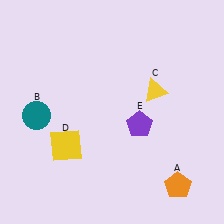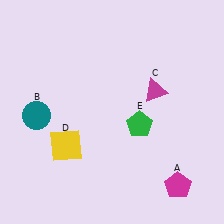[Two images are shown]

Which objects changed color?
A changed from orange to magenta. C changed from yellow to magenta. E changed from purple to green.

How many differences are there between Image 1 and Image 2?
There are 3 differences between the two images.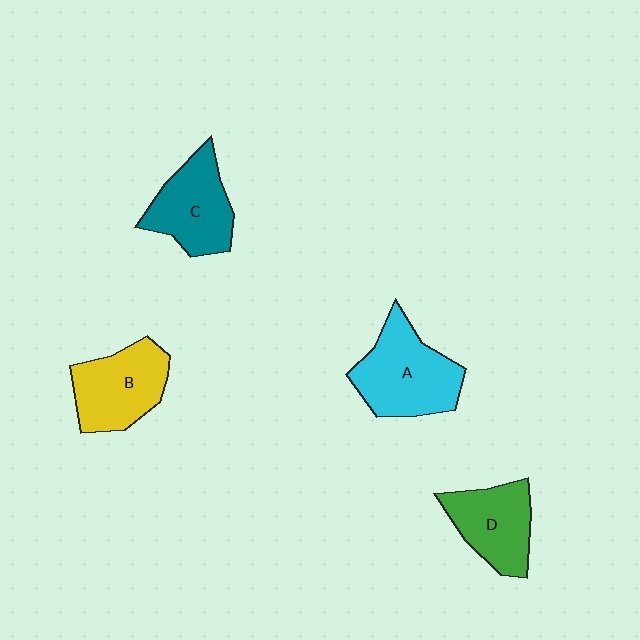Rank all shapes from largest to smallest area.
From largest to smallest: A (cyan), B (yellow), C (teal), D (green).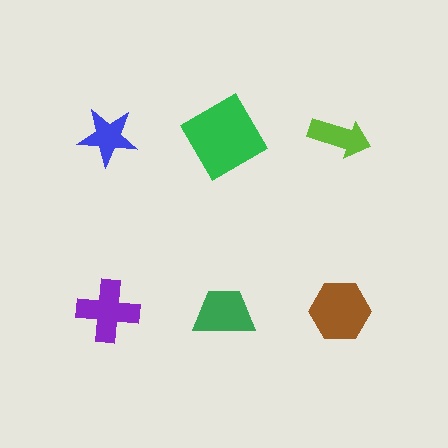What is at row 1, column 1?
A blue star.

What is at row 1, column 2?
A green diamond.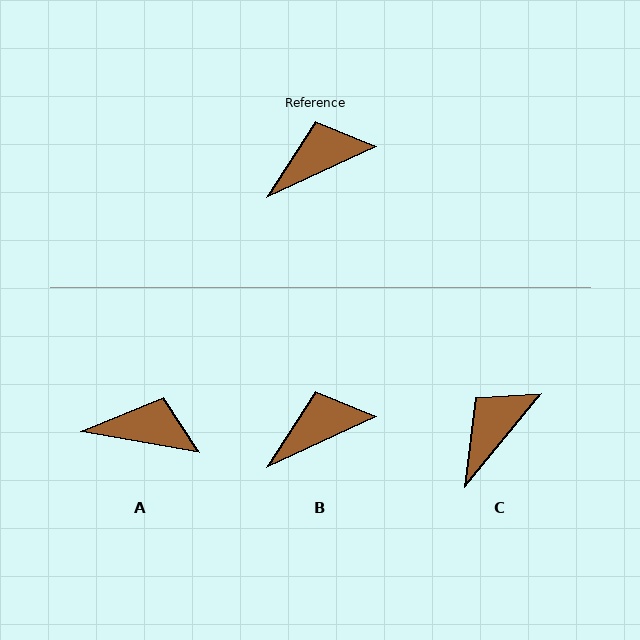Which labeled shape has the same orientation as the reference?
B.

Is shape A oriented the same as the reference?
No, it is off by about 35 degrees.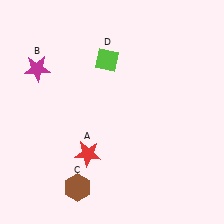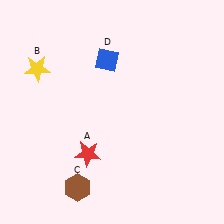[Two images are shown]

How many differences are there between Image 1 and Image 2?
There are 2 differences between the two images.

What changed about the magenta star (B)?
In Image 1, B is magenta. In Image 2, it changed to yellow.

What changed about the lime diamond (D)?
In Image 1, D is lime. In Image 2, it changed to blue.